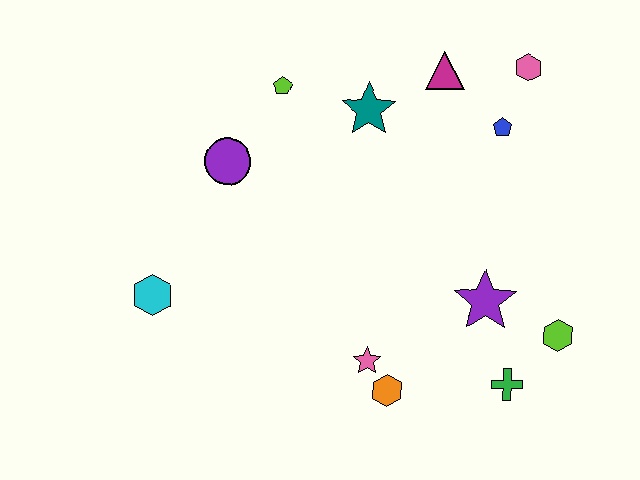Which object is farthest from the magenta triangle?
The cyan hexagon is farthest from the magenta triangle.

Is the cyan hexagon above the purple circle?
No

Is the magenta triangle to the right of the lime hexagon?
No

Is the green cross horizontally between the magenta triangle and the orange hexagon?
No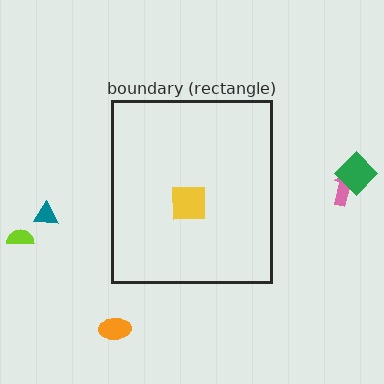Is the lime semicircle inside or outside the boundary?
Outside.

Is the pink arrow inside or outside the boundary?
Outside.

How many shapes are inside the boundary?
1 inside, 5 outside.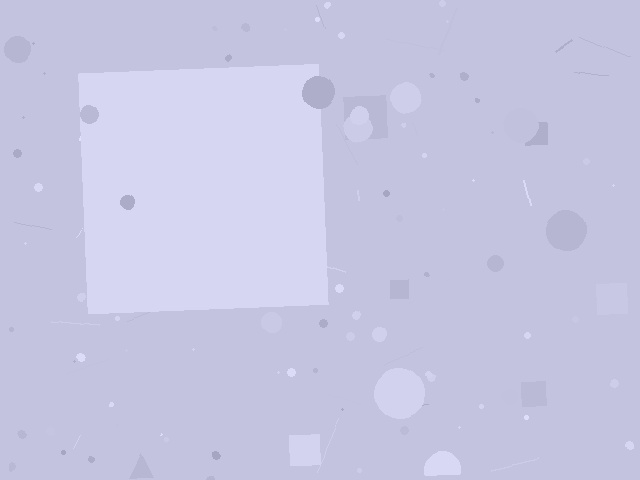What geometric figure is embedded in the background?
A square is embedded in the background.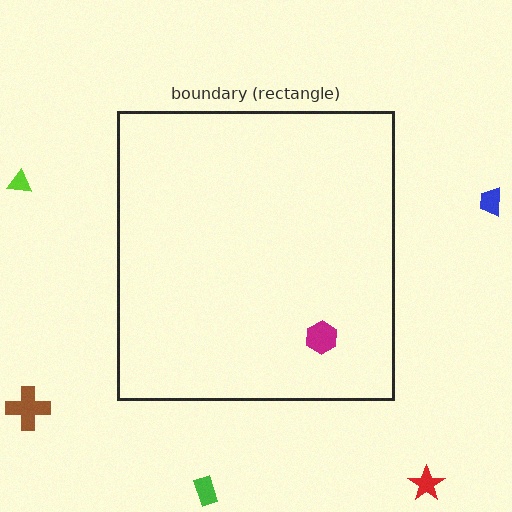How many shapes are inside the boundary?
1 inside, 5 outside.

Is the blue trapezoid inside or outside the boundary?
Outside.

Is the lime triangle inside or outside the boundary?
Outside.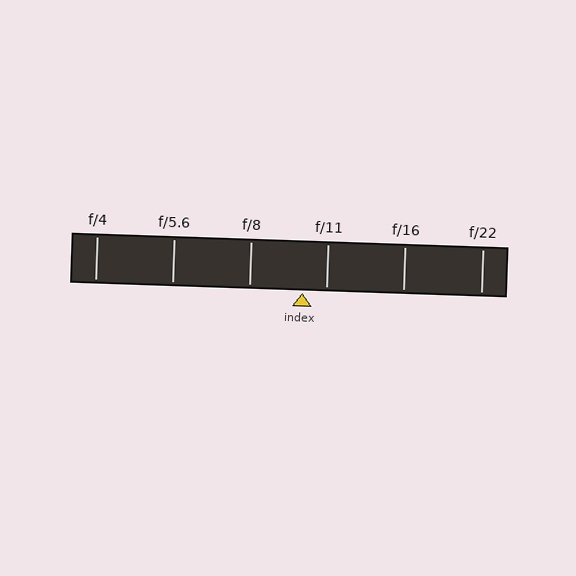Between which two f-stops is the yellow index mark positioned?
The index mark is between f/8 and f/11.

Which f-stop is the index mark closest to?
The index mark is closest to f/11.